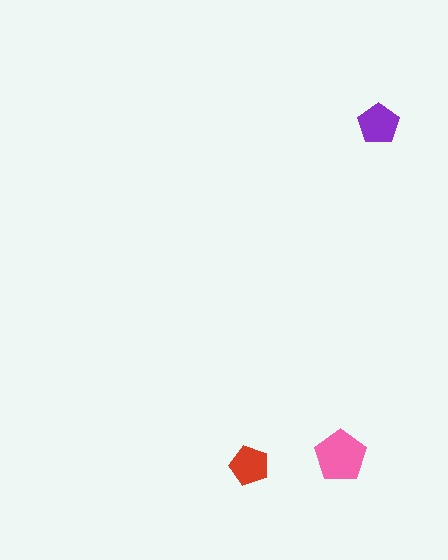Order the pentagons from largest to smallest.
the pink one, the purple one, the red one.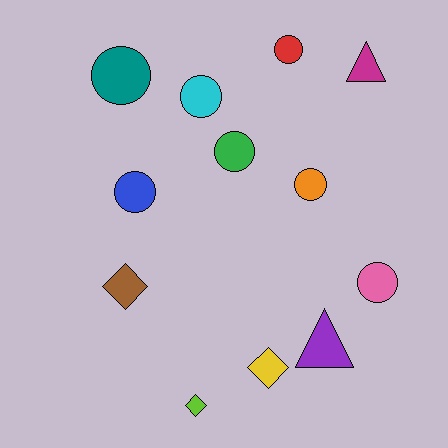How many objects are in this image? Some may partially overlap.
There are 12 objects.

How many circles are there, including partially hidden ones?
There are 7 circles.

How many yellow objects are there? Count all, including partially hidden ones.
There is 1 yellow object.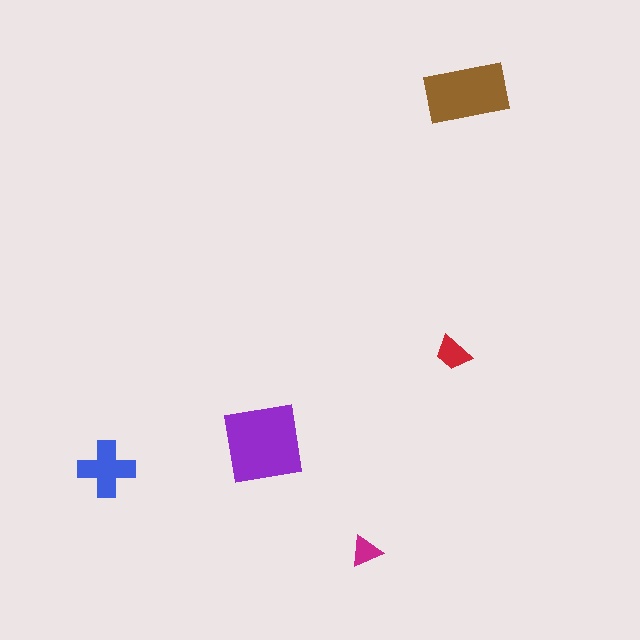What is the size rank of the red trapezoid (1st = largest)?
4th.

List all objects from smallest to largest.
The magenta triangle, the red trapezoid, the blue cross, the brown rectangle, the purple square.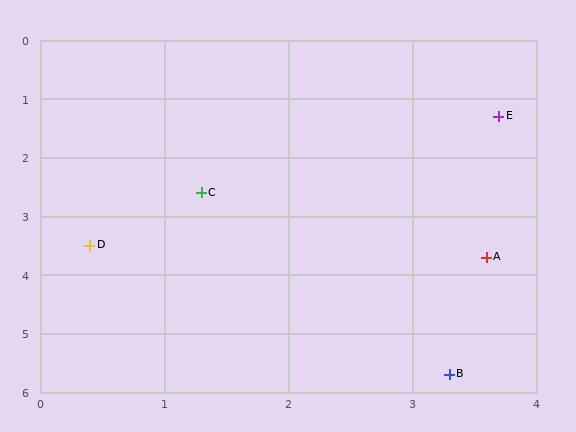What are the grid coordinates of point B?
Point B is at approximately (3.3, 5.7).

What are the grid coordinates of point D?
Point D is at approximately (0.4, 3.5).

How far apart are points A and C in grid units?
Points A and C are about 2.5 grid units apart.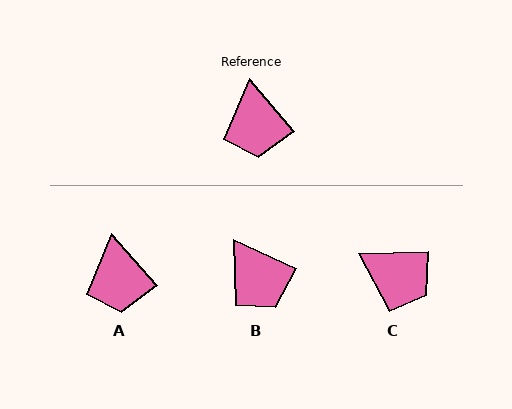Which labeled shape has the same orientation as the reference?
A.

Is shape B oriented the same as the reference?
No, it is off by about 24 degrees.